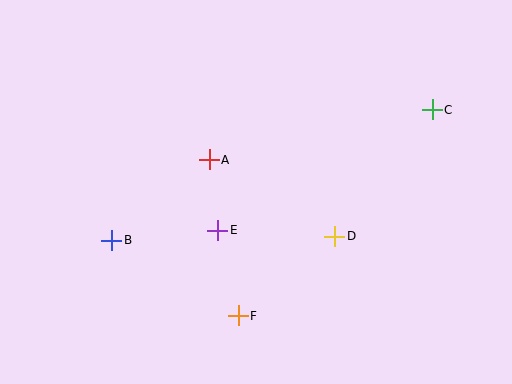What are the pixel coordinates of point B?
Point B is at (112, 240).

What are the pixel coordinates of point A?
Point A is at (209, 160).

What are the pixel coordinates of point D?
Point D is at (335, 236).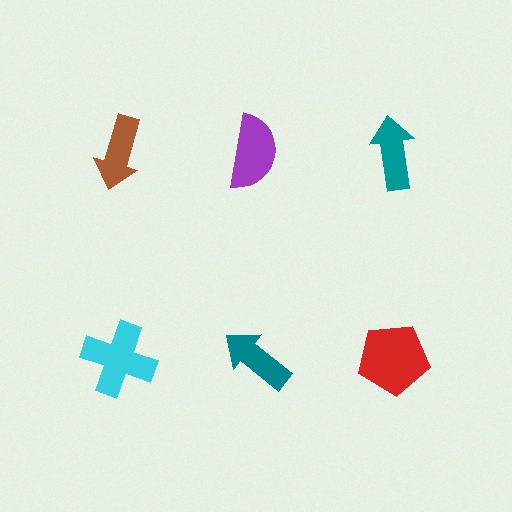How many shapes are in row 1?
3 shapes.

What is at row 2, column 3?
A red pentagon.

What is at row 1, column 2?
A purple semicircle.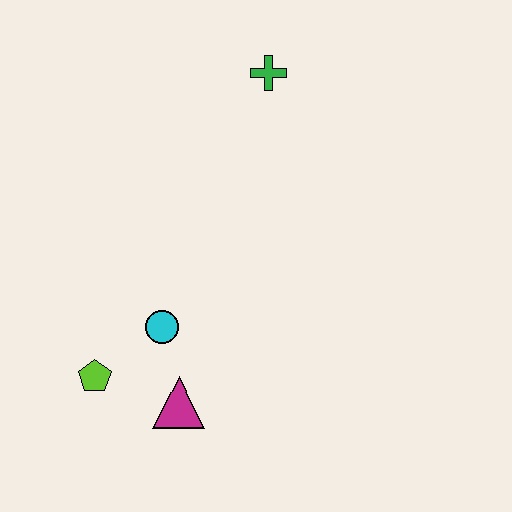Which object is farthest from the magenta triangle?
The green cross is farthest from the magenta triangle.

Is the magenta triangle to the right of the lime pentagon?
Yes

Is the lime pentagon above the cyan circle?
No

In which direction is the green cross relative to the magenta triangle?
The green cross is above the magenta triangle.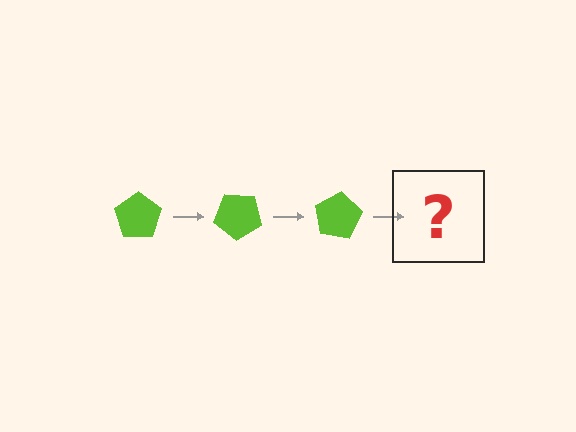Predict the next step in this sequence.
The next step is a lime pentagon rotated 120 degrees.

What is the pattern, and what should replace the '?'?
The pattern is that the pentagon rotates 40 degrees each step. The '?' should be a lime pentagon rotated 120 degrees.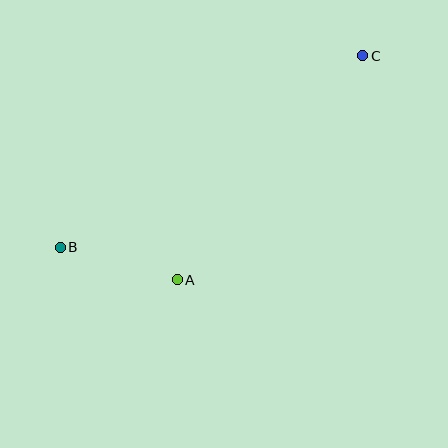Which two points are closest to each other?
Points A and B are closest to each other.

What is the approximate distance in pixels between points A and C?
The distance between A and C is approximately 291 pixels.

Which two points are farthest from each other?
Points B and C are farthest from each other.